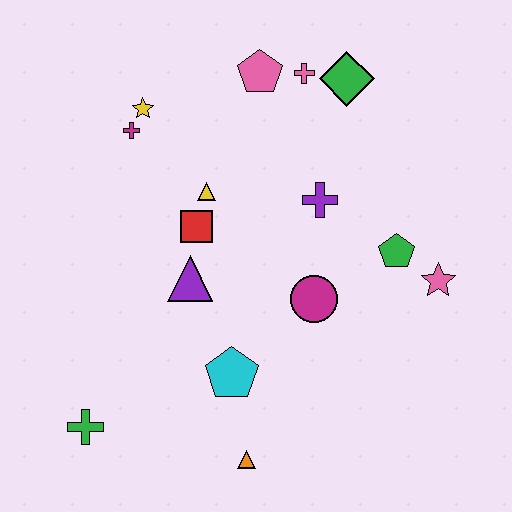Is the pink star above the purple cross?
No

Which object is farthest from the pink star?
The green cross is farthest from the pink star.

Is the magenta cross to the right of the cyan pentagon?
No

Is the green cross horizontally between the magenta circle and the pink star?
No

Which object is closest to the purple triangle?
The red square is closest to the purple triangle.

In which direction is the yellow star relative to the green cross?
The yellow star is above the green cross.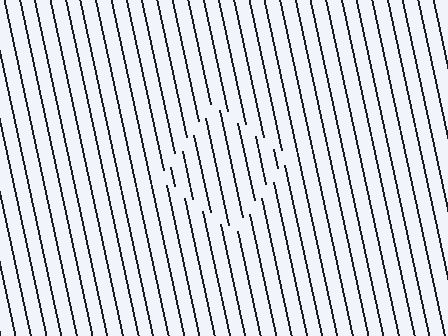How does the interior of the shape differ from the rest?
The interior of the shape contains the same grating, shifted by half a period — the contour is defined by the phase discontinuity where line-ends from the inner and outer gratings abut.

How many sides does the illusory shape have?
4 sides — the line-ends trace a square.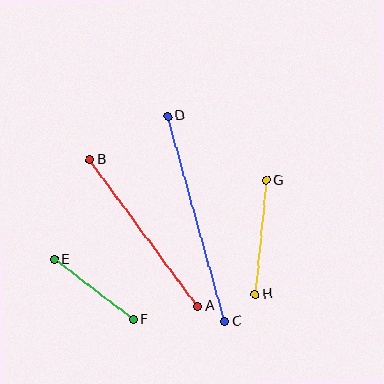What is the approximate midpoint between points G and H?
The midpoint is at approximately (261, 237) pixels.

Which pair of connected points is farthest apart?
Points C and D are farthest apart.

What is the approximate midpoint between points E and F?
The midpoint is at approximately (94, 289) pixels.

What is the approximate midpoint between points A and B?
The midpoint is at approximately (143, 233) pixels.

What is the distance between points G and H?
The distance is approximately 114 pixels.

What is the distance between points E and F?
The distance is approximately 99 pixels.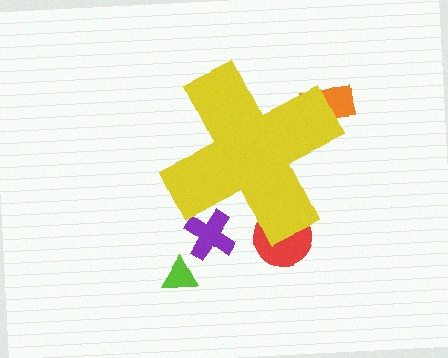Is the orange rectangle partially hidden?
Yes, the orange rectangle is partially hidden behind the yellow cross.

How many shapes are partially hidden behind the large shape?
3 shapes are partially hidden.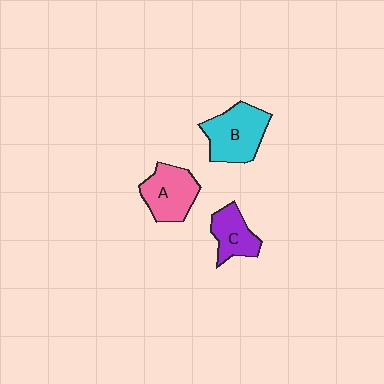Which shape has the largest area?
Shape B (cyan).